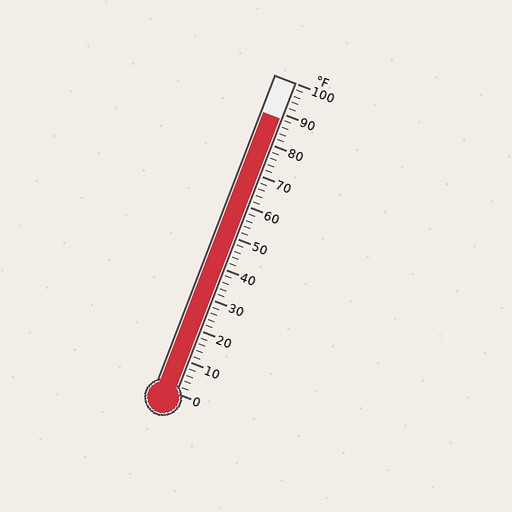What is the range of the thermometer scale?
The thermometer scale ranges from 0°F to 100°F.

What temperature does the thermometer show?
The thermometer shows approximately 88°F.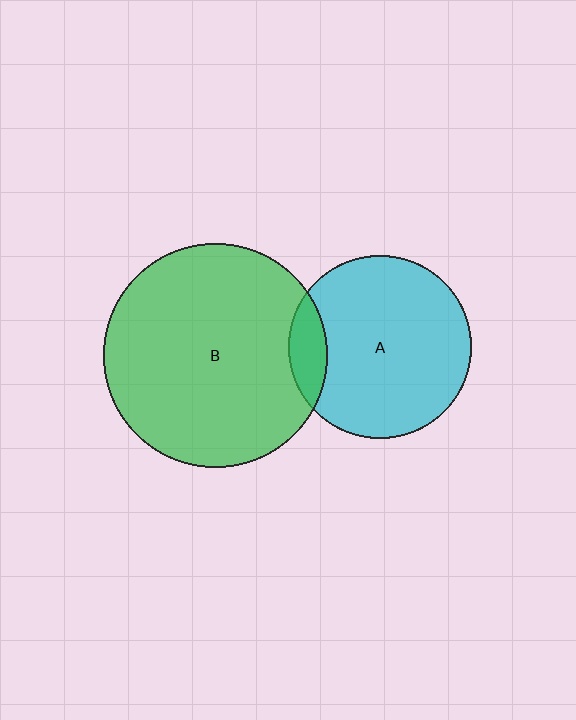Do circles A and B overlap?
Yes.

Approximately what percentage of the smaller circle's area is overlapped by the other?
Approximately 10%.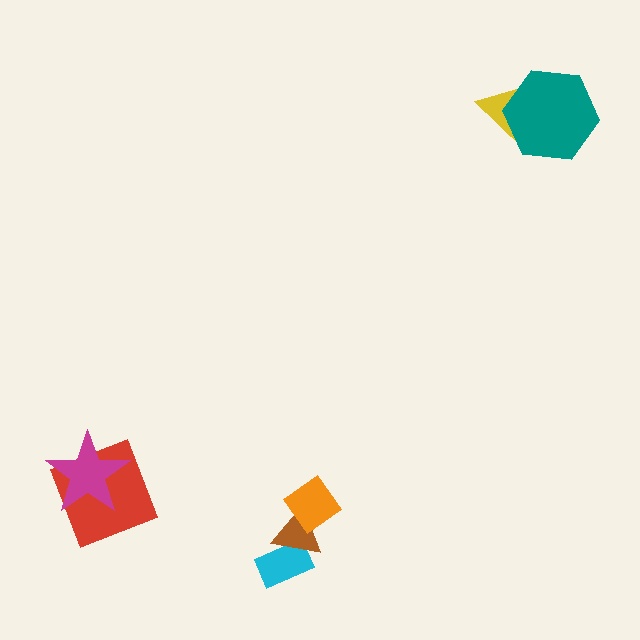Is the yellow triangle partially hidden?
Yes, it is partially covered by another shape.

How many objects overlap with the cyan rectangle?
1 object overlaps with the cyan rectangle.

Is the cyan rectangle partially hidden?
Yes, it is partially covered by another shape.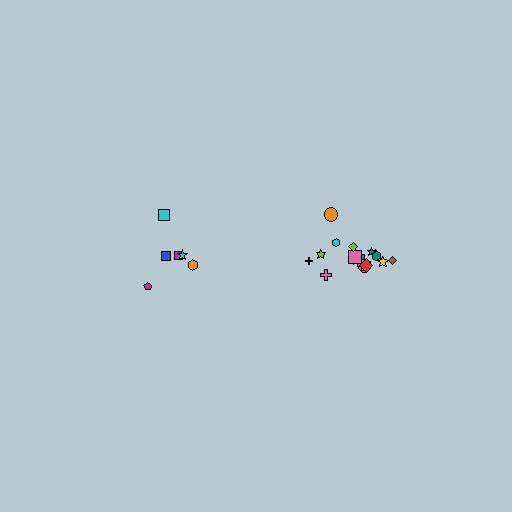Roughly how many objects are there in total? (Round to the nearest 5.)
Roughly 25 objects in total.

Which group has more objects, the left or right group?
The right group.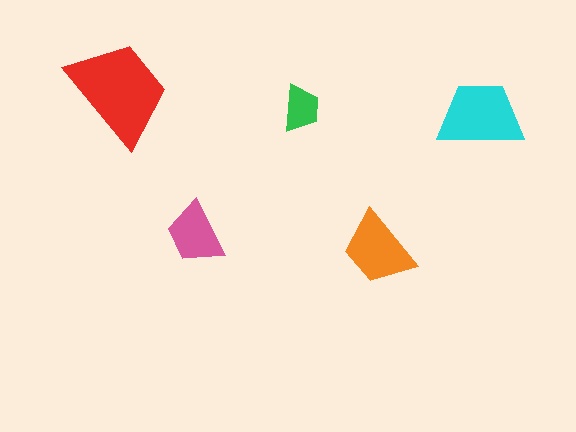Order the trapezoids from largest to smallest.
the red one, the cyan one, the orange one, the pink one, the green one.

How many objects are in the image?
There are 5 objects in the image.